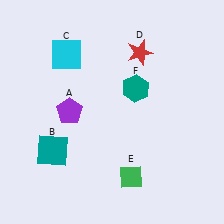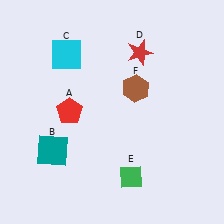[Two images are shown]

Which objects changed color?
A changed from purple to red. F changed from teal to brown.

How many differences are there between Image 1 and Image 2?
There are 2 differences between the two images.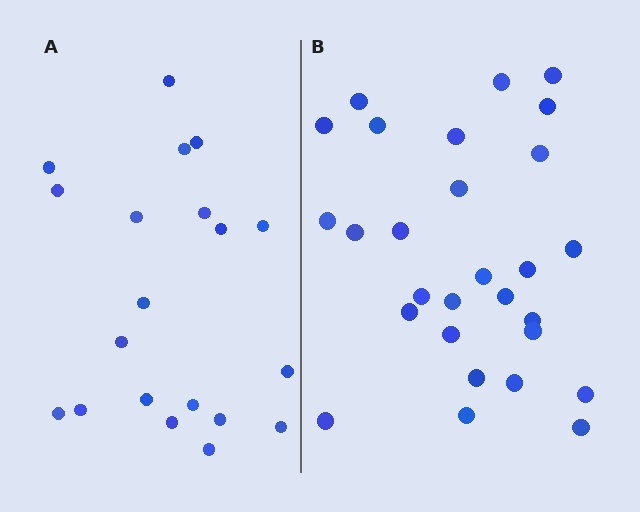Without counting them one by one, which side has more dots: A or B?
Region B (the right region) has more dots.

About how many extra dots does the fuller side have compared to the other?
Region B has roughly 8 or so more dots than region A.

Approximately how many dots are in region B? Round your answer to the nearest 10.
About 30 dots. (The exact count is 28, which rounds to 30.)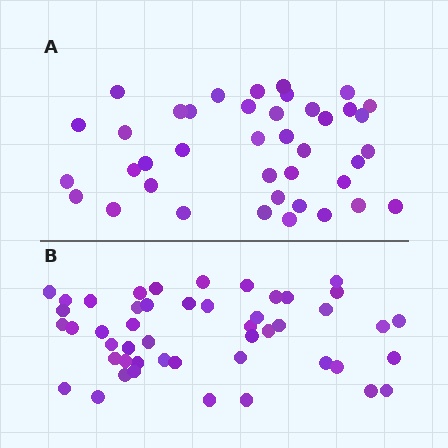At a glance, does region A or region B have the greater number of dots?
Region B (the bottom region) has more dots.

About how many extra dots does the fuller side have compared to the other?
Region B has roughly 8 or so more dots than region A.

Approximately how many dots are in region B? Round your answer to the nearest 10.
About 50 dots. (The exact count is 48, which rounds to 50.)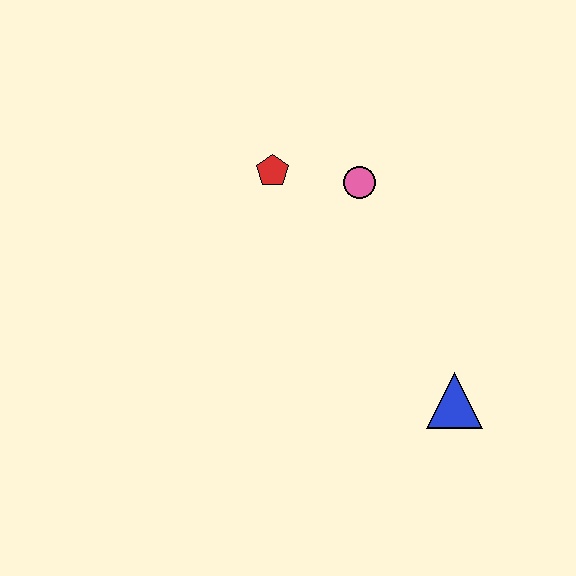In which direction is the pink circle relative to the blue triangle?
The pink circle is above the blue triangle.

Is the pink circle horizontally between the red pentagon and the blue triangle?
Yes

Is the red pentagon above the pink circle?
Yes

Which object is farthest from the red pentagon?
The blue triangle is farthest from the red pentagon.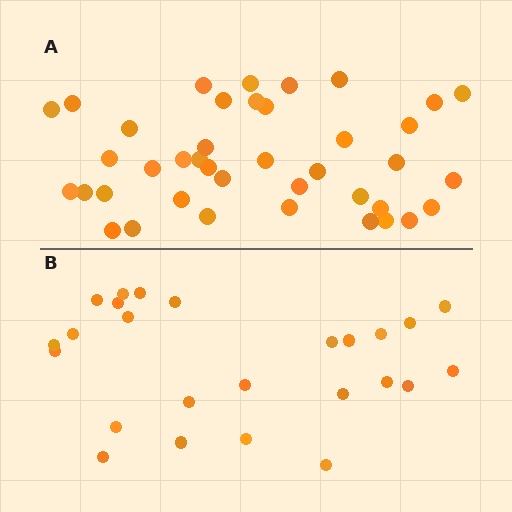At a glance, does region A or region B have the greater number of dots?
Region A (the top region) has more dots.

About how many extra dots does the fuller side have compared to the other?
Region A has approximately 15 more dots than region B.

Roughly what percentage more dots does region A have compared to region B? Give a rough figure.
About 60% more.